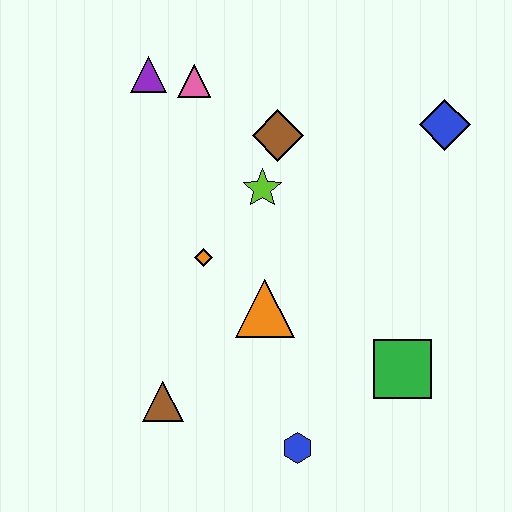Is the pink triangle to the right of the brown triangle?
Yes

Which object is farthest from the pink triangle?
The blue hexagon is farthest from the pink triangle.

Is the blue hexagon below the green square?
Yes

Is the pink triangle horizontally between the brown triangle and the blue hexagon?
Yes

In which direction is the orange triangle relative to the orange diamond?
The orange triangle is to the right of the orange diamond.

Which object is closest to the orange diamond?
The orange triangle is closest to the orange diamond.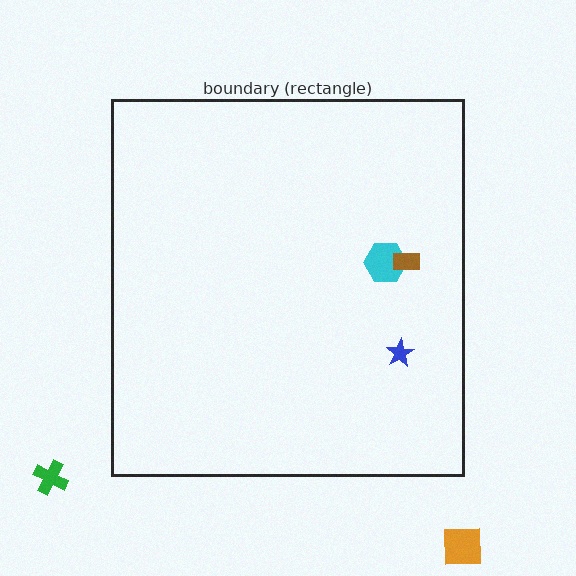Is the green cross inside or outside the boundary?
Outside.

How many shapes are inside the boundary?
3 inside, 2 outside.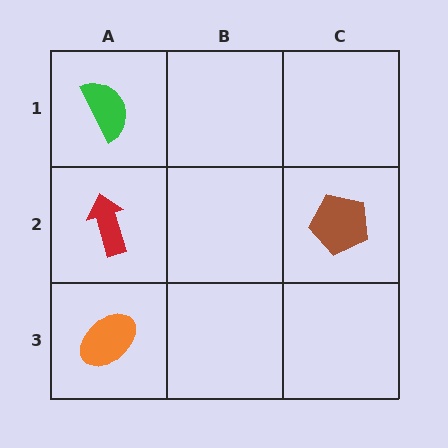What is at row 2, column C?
A brown pentagon.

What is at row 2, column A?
A red arrow.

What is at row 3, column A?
An orange ellipse.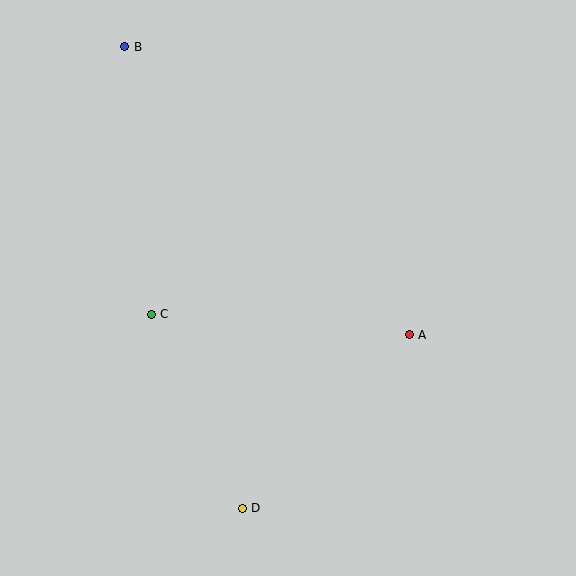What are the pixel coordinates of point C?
Point C is at (151, 314).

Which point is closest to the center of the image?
Point A at (409, 335) is closest to the center.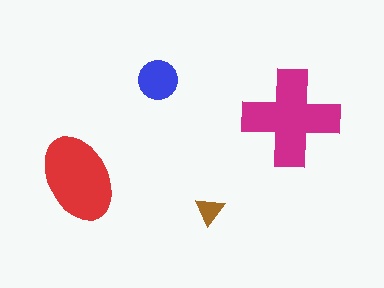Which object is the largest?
The magenta cross.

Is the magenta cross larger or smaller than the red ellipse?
Larger.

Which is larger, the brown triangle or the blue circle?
The blue circle.